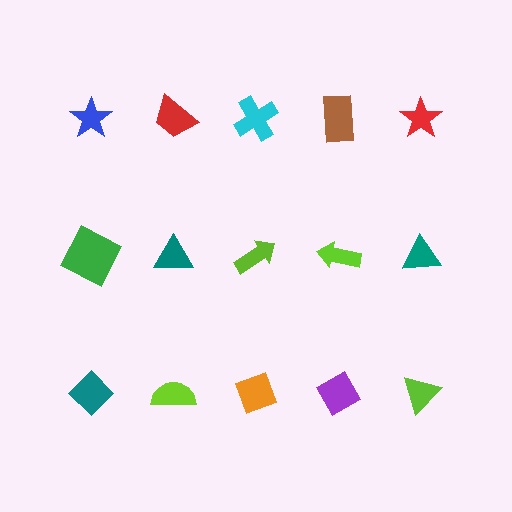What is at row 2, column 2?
A teal triangle.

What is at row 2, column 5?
A teal triangle.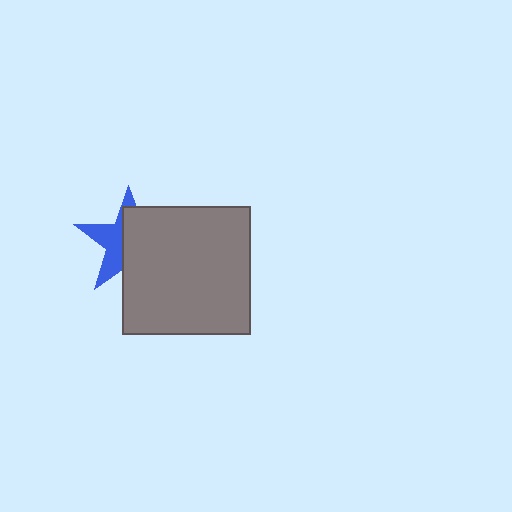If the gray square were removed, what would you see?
You would see the complete blue star.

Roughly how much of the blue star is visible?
A small part of it is visible (roughly 41%).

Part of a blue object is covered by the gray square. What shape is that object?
It is a star.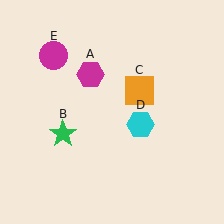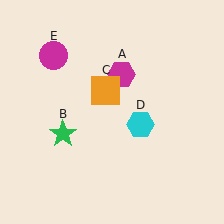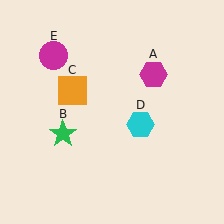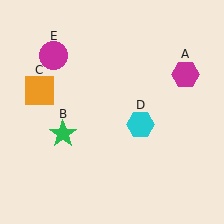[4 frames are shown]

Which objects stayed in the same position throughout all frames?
Green star (object B) and cyan hexagon (object D) and magenta circle (object E) remained stationary.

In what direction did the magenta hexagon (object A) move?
The magenta hexagon (object A) moved right.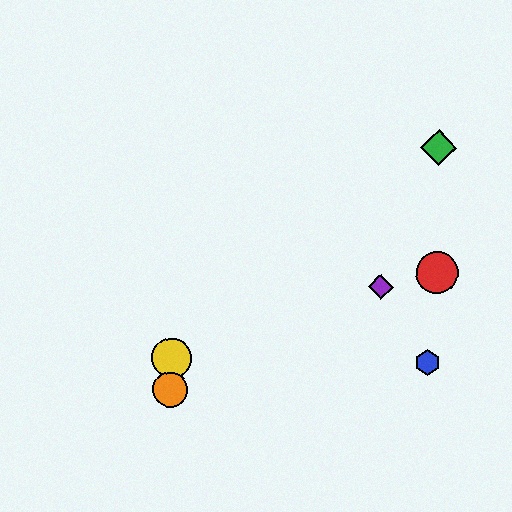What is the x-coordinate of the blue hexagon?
The blue hexagon is at x≈428.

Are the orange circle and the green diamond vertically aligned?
No, the orange circle is at x≈170 and the green diamond is at x≈439.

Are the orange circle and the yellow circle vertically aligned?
Yes, both are at x≈170.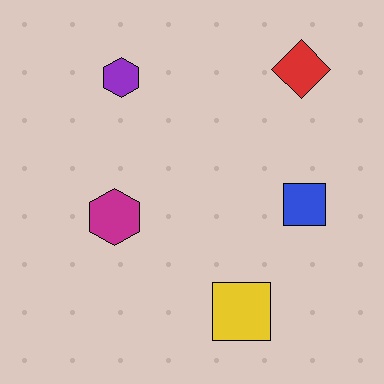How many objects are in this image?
There are 5 objects.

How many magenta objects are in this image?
There is 1 magenta object.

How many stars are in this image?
There are no stars.